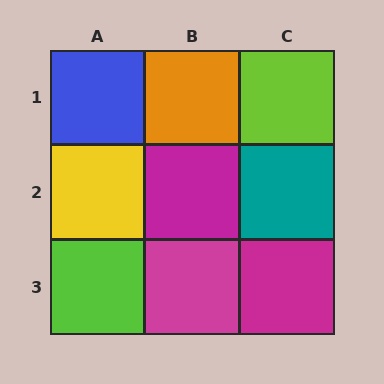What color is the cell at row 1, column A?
Blue.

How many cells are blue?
1 cell is blue.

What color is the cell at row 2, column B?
Magenta.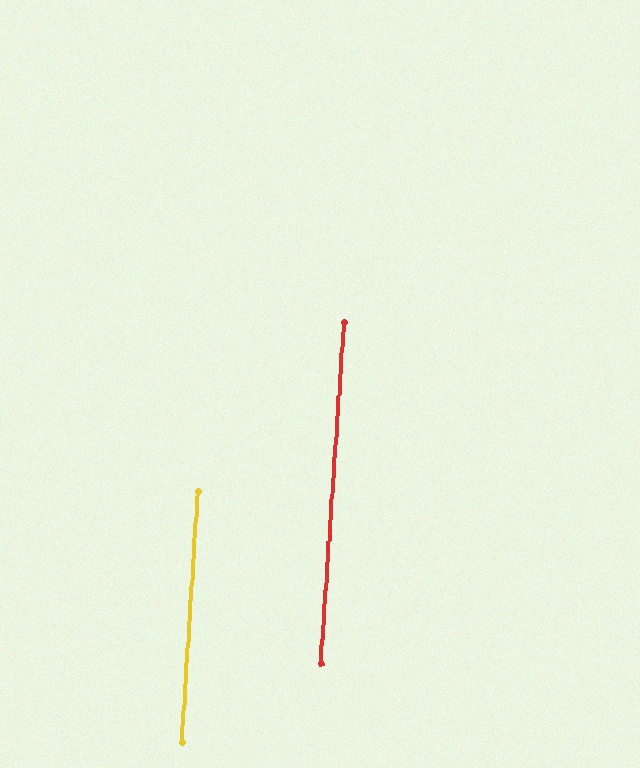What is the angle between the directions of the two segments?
Approximately 0 degrees.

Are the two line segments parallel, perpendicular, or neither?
Parallel — their directions differ by only 0.2°.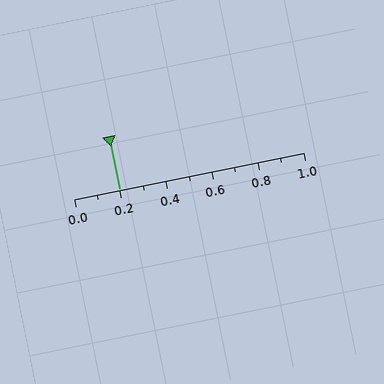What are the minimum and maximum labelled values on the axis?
The axis runs from 0.0 to 1.0.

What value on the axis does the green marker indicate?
The marker indicates approximately 0.2.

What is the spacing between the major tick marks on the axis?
The major ticks are spaced 0.2 apart.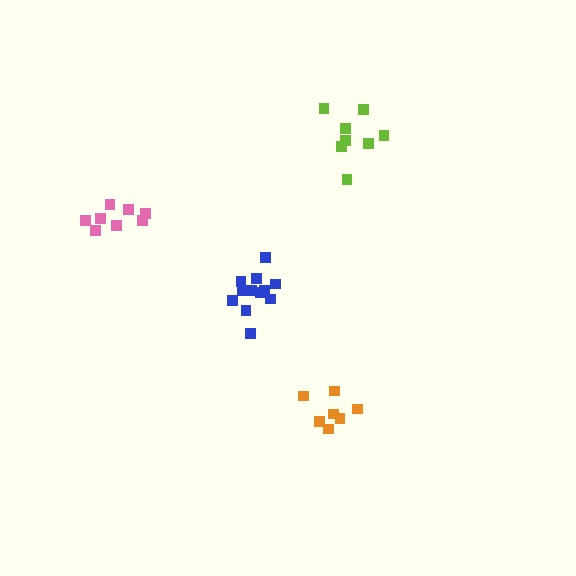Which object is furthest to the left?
The pink cluster is leftmost.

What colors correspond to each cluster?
The clusters are colored: blue, pink, lime, orange.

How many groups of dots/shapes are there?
There are 4 groups.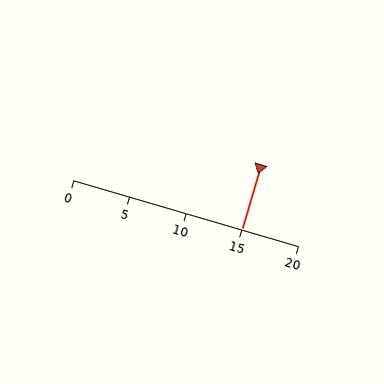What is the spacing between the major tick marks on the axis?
The major ticks are spaced 5 apart.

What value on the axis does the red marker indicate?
The marker indicates approximately 15.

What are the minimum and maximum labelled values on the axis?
The axis runs from 0 to 20.